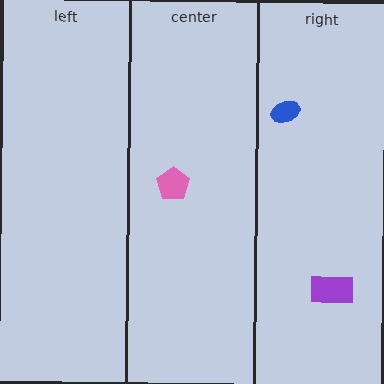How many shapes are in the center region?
1.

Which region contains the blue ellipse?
The right region.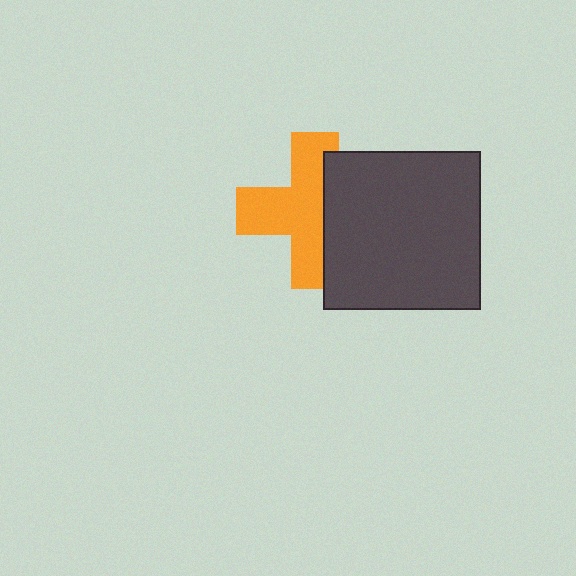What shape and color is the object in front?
The object in front is a dark gray square.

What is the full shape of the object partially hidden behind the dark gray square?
The partially hidden object is an orange cross.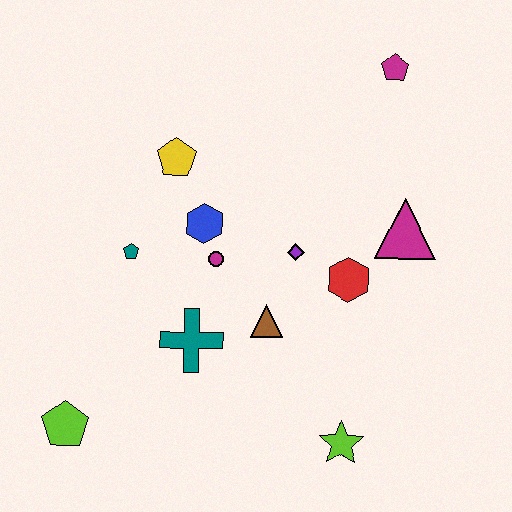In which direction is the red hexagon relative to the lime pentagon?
The red hexagon is to the right of the lime pentagon.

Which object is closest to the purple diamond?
The red hexagon is closest to the purple diamond.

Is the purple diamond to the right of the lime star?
No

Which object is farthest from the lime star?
The magenta pentagon is farthest from the lime star.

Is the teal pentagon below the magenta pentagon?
Yes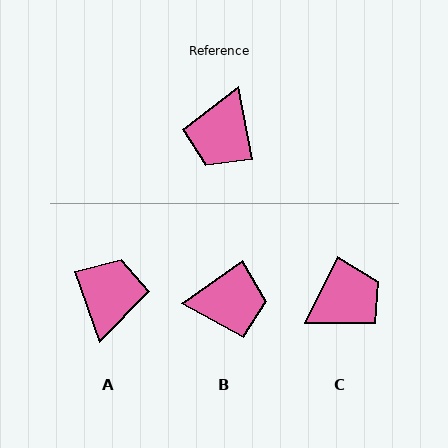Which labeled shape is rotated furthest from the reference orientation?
A, about 172 degrees away.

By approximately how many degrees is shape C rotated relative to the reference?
Approximately 142 degrees counter-clockwise.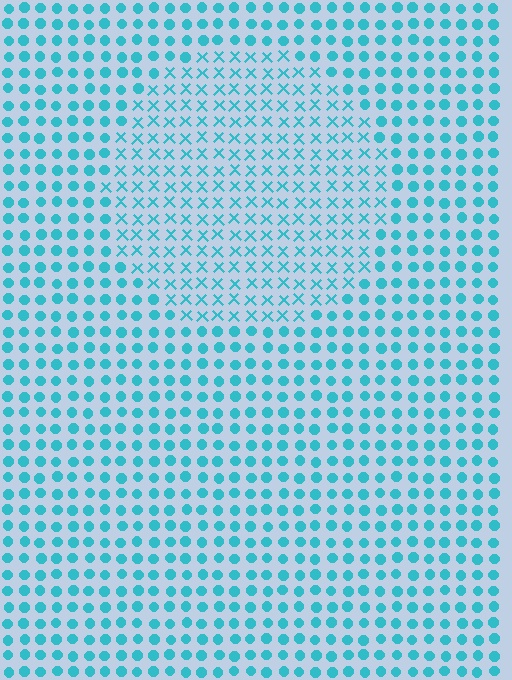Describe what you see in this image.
The image is filled with small cyan elements arranged in a uniform grid. A circle-shaped region contains X marks, while the surrounding area contains circles. The boundary is defined purely by the change in element shape.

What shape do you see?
I see a circle.